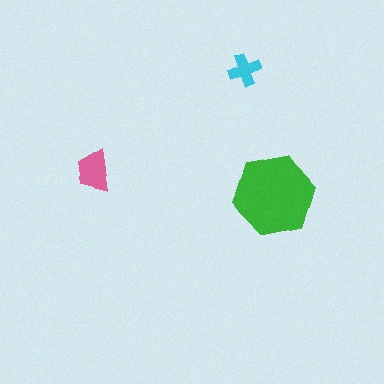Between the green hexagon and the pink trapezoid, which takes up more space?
The green hexagon.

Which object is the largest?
The green hexagon.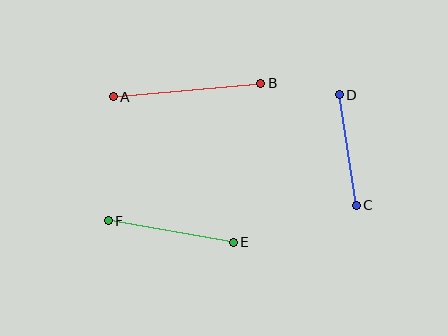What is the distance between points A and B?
The distance is approximately 148 pixels.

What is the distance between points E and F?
The distance is approximately 127 pixels.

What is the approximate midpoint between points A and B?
The midpoint is at approximately (187, 90) pixels.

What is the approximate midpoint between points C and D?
The midpoint is at approximately (348, 150) pixels.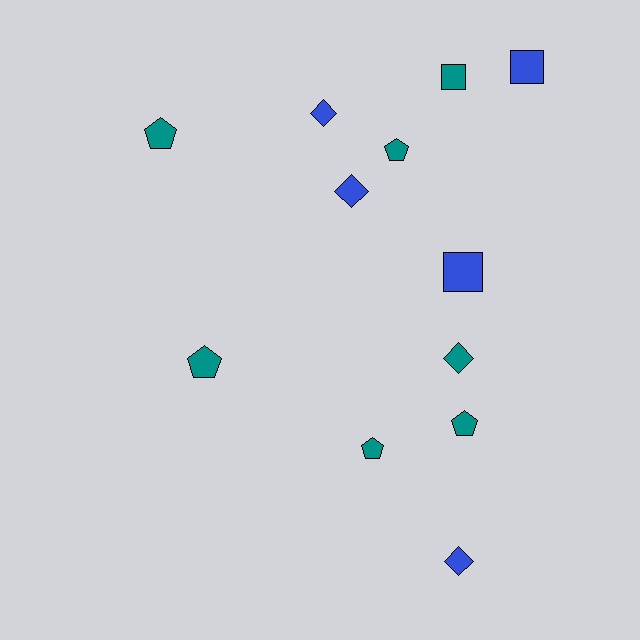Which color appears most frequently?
Teal, with 7 objects.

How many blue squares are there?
There are 2 blue squares.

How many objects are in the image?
There are 12 objects.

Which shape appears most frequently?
Pentagon, with 5 objects.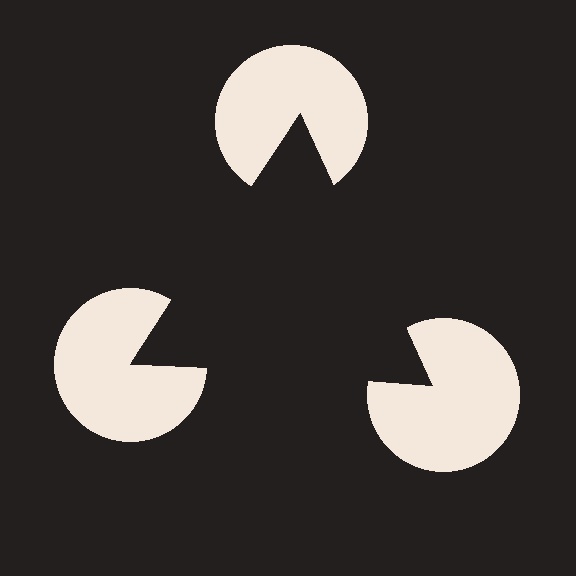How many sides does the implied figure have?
3 sides.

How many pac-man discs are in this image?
There are 3 — one at each vertex of the illusory triangle.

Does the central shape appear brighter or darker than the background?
It typically appears slightly darker than the background, even though no actual brightness change is drawn.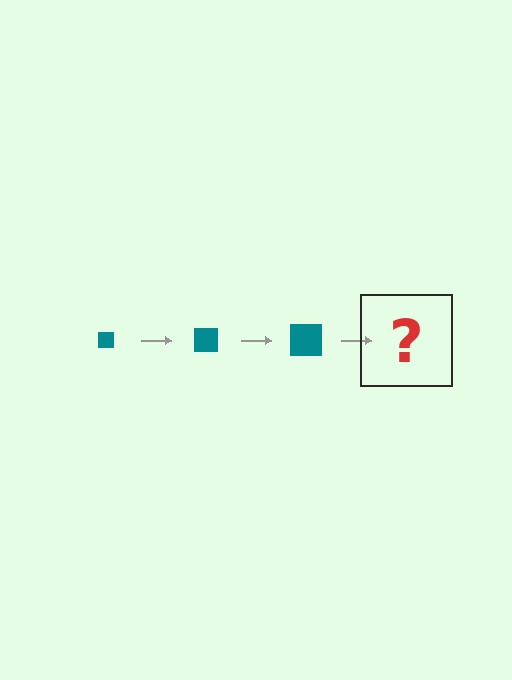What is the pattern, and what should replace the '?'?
The pattern is that the square gets progressively larger each step. The '?' should be a teal square, larger than the previous one.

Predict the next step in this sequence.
The next step is a teal square, larger than the previous one.